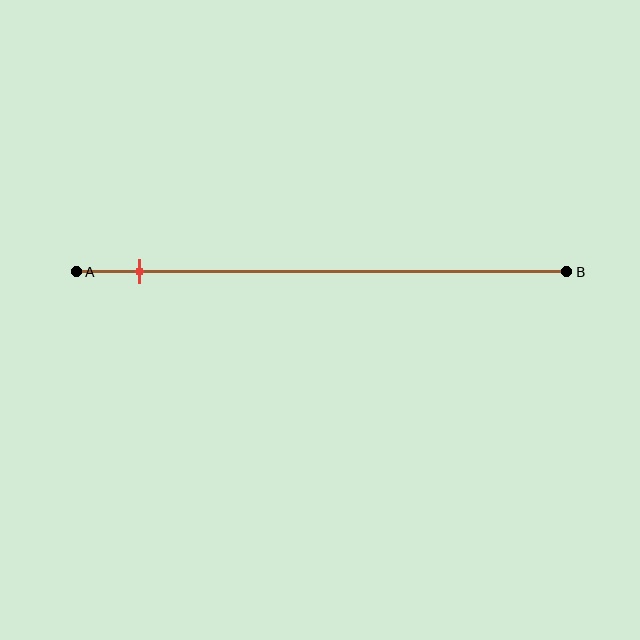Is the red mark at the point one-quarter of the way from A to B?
No, the mark is at about 15% from A, not at the 25% one-quarter point.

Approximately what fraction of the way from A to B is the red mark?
The red mark is approximately 15% of the way from A to B.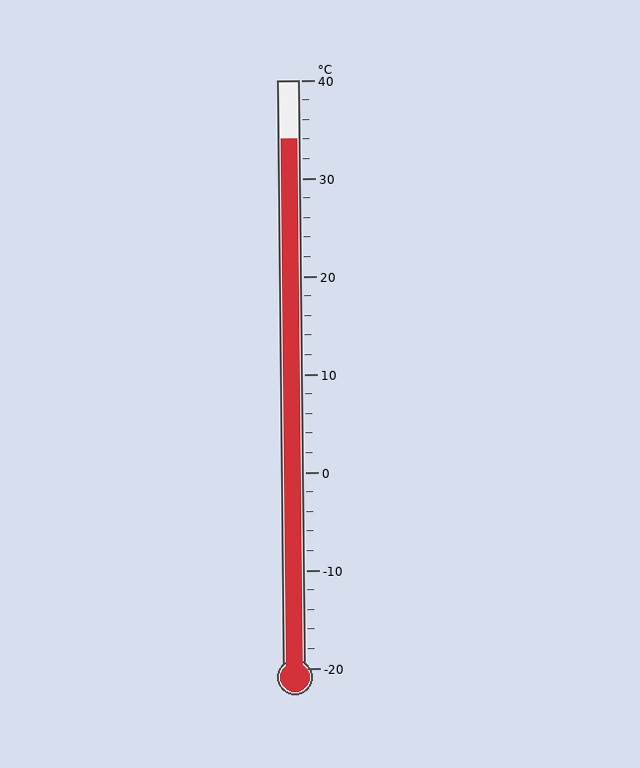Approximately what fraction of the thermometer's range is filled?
The thermometer is filled to approximately 90% of its range.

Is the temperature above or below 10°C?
The temperature is above 10°C.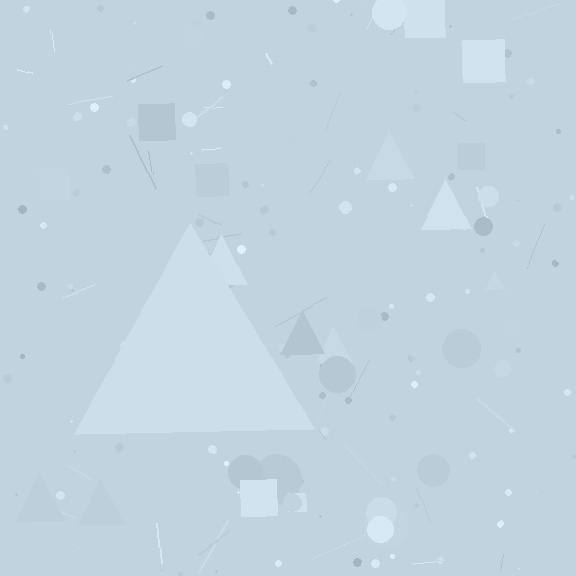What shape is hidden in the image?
A triangle is hidden in the image.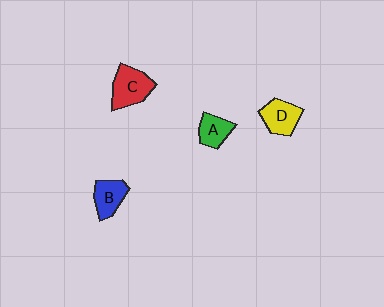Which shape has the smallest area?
Shape A (green).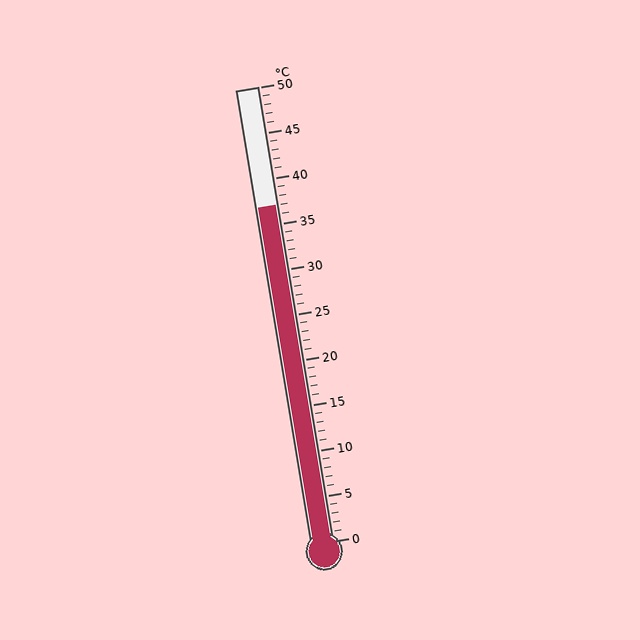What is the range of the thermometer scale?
The thermometer scale ranges from 0°C to 50°C.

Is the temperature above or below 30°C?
The temperature is above 30°C.